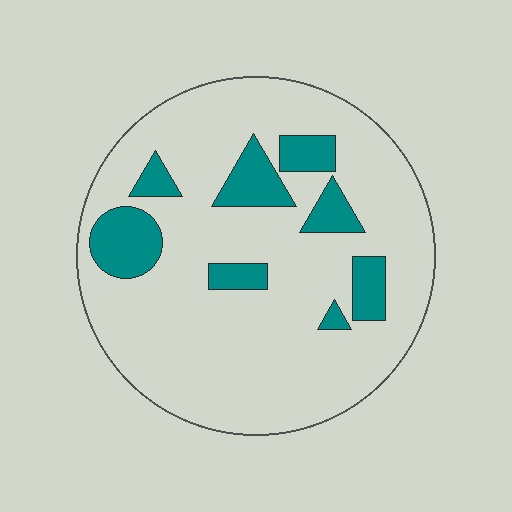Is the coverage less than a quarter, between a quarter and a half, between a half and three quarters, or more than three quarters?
Less than a quarter.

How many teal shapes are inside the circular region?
8.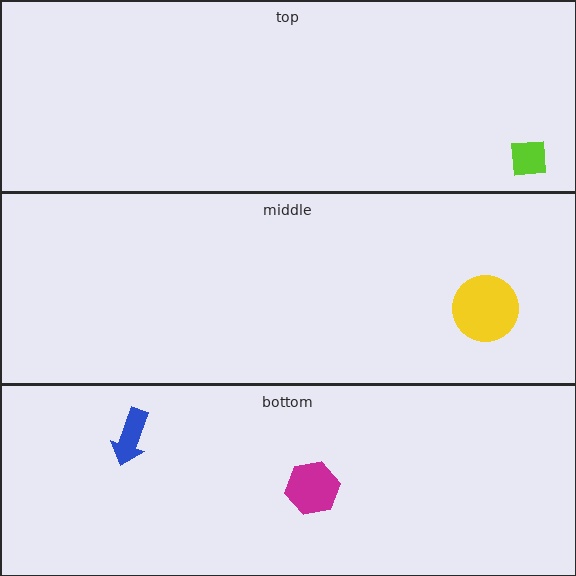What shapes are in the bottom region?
The blue arrow, the magenta hexagon.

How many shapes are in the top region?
1.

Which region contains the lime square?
The top region.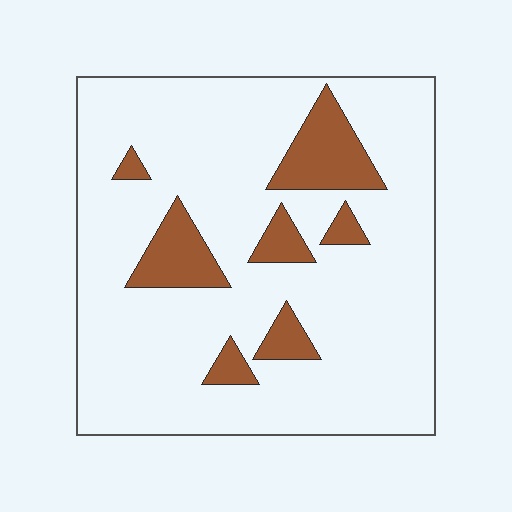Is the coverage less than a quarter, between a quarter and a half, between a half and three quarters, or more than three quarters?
Less than a quarter.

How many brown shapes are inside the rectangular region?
7.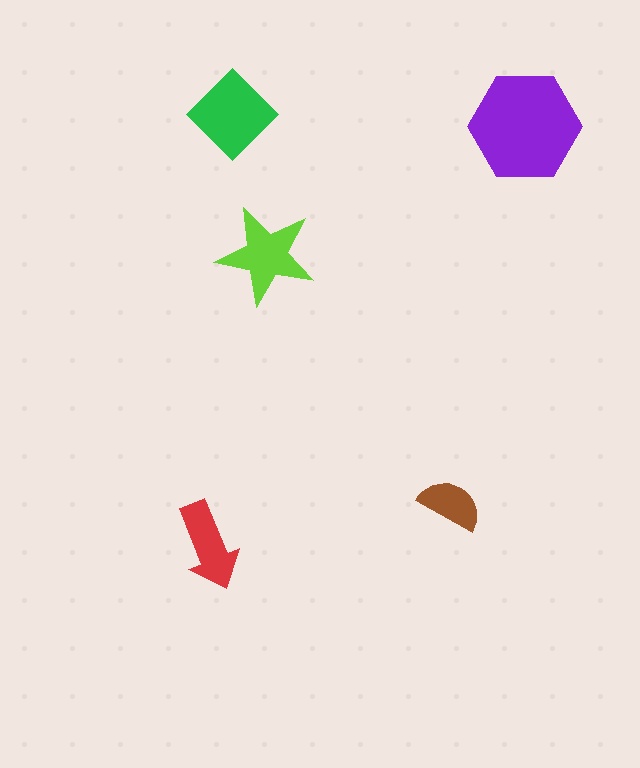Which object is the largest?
The purple hexagon.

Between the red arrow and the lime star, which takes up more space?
The lime star.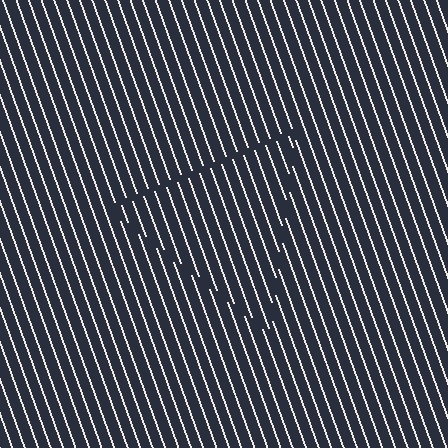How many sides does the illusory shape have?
3 sides — the line-ends trace a triangle.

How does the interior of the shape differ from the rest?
The interior of the shape contains the same grating, shifted by half a period — the contour is defined by the phase discontinuity where line-ends from the inner and outer gratings abut.